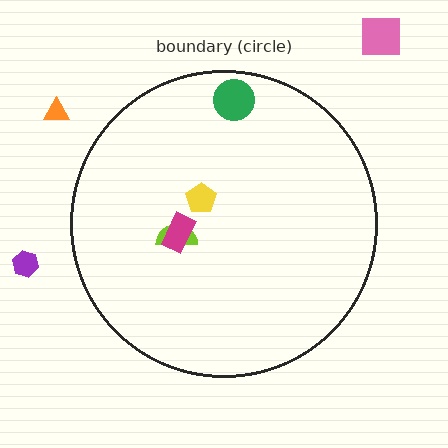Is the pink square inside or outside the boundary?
Outside.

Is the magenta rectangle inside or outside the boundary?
Inside.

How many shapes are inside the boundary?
4 inside, 3 outside.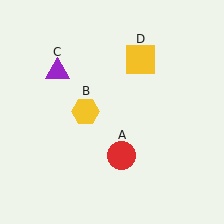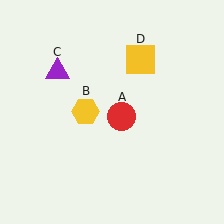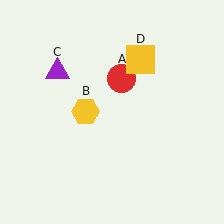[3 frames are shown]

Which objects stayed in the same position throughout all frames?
Yellow hexagon (object B) and purple triangle (object C) and yellow square (object D) remained stationary.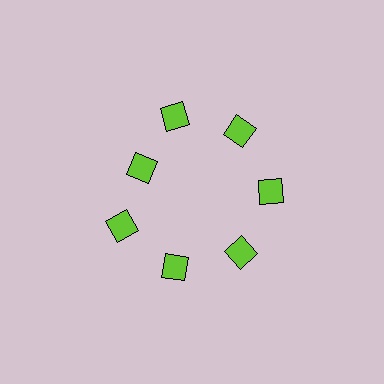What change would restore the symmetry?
The symmetry would be restored by moving it outward, back onto the ring so that all 7 squares sit at equal angles and equal distance from the center.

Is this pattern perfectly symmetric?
No. The 7 lime squares are arranged in a ring, but one element near the 10 o'clock position is pulled inward toward the center, breaking the 7-fold rotational symmetry.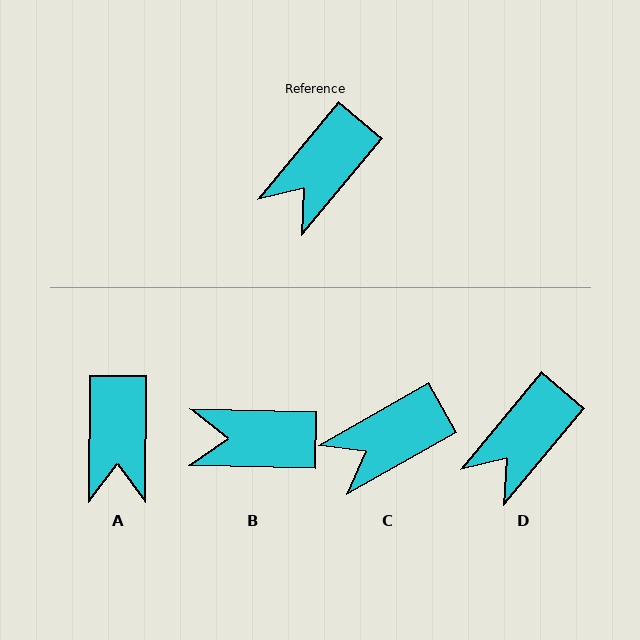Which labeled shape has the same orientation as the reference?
D.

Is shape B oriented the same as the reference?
No, it is off by about 51 degrees.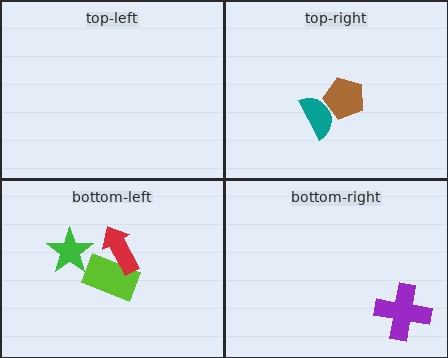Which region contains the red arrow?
The bottom-left region.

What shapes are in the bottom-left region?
The lime rectangle, the green star, the red arrow.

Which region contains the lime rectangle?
The bottom-left region.